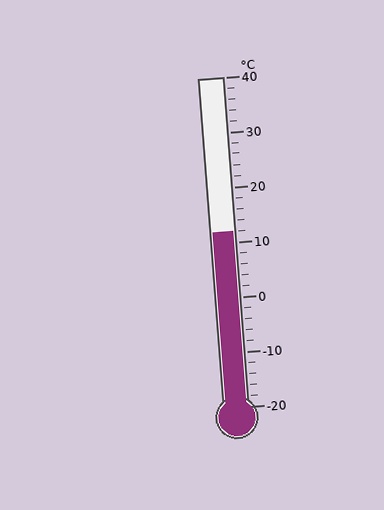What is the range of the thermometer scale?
The thermometer scale ranges from -20°C to 40°C.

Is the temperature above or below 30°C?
The temperature is below 30°C.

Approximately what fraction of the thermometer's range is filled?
The thermometer is filled to approximately 55% of its range.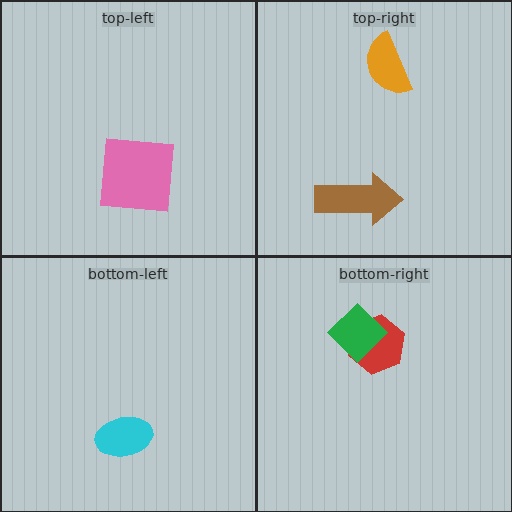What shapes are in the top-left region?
The pink square.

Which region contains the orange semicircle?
The top-right region.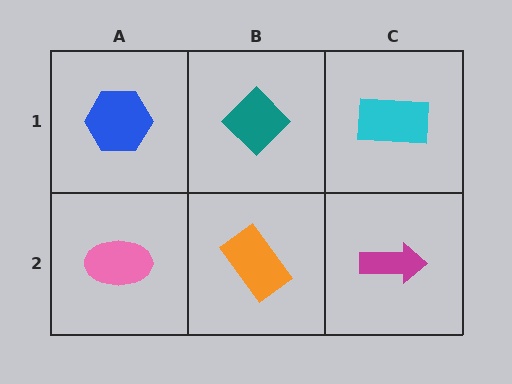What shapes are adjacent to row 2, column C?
A cyan rectangle (row 1, column C), an orange rectangle (row 2, column B).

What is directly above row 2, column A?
A blue hexagon.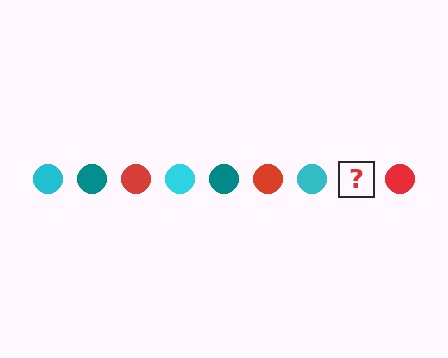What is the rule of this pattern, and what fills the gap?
The rule is that the pattern cycles through cyan, teal, red circles. The gap should be filled with a teal circle.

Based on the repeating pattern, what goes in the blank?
The blank should be a teal circle.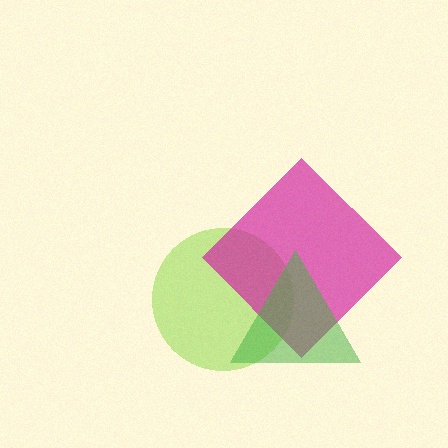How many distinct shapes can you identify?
There are 3 distinct shapes: a lime circle, a magenta diamond, a green triangle.